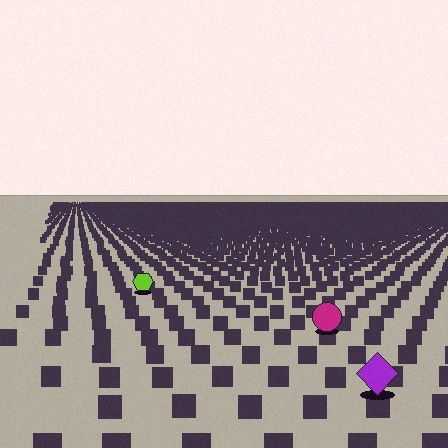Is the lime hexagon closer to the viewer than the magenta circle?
No. The magenta circle is closer — you can tell from the texture gradient: the ground texture is coarser near it.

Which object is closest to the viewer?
The purple diamond is closest. The texture marks near it are larger and more spread out.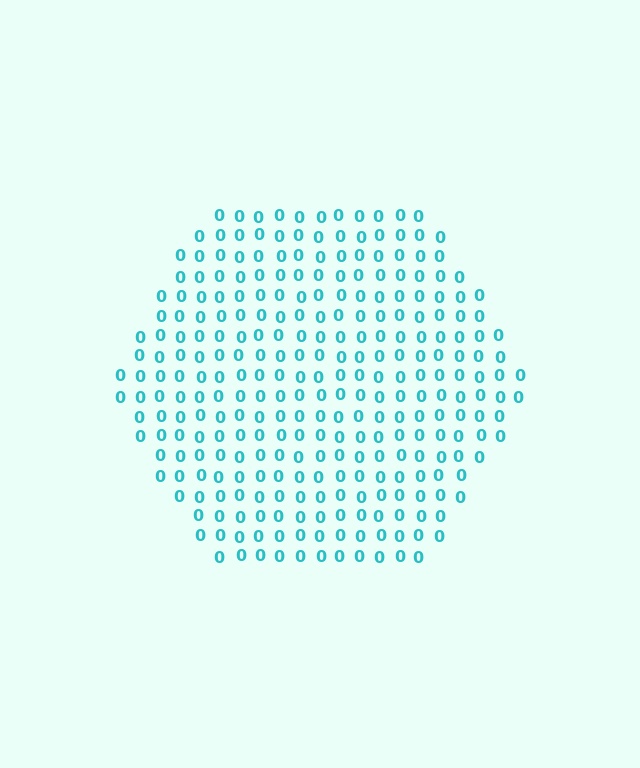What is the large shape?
The large shape is a hexagon.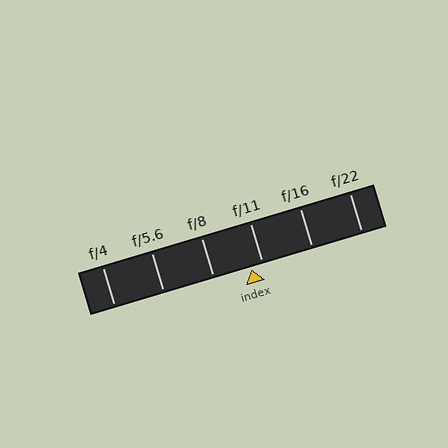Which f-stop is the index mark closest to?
The index mark is closest to f/11.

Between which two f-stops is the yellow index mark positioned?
The index mark is between f/8 and f/11.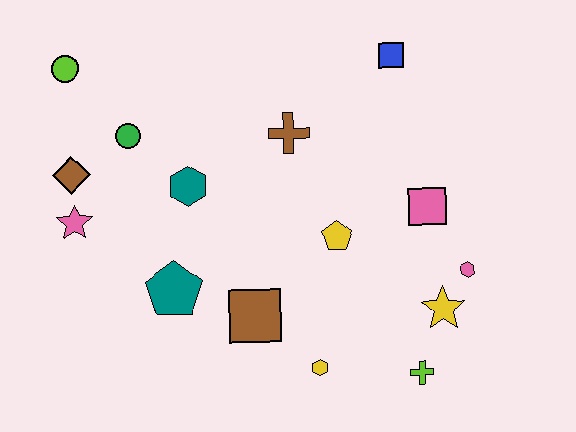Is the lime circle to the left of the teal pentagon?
Yes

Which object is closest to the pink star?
The brown diamond is closest to the pink star.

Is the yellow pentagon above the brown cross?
No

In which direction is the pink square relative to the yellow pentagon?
The pink square is to the right of the yellow pentagon.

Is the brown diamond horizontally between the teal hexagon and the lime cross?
No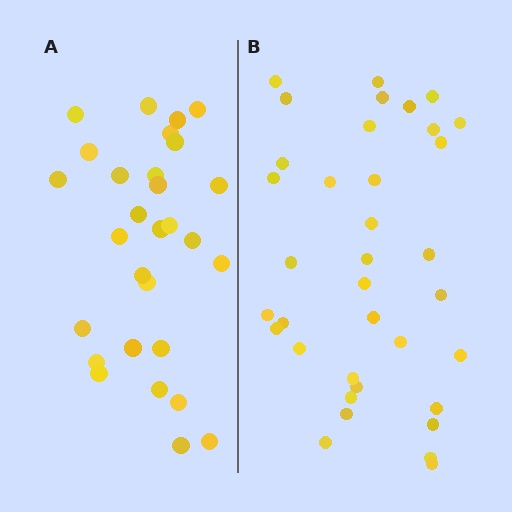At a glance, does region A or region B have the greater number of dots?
Region B (the right region) has more dots.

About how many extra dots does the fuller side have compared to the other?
Region B has roughly 8 or so more dots than region A.